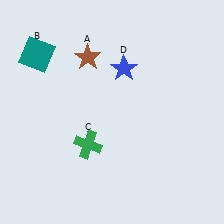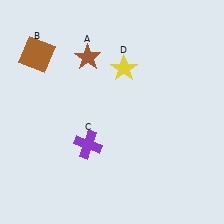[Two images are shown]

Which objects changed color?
B changed from teal to brown. C changed from green to purple. D changed from blue to yellow.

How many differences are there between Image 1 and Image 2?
There are 3 differences between the two images.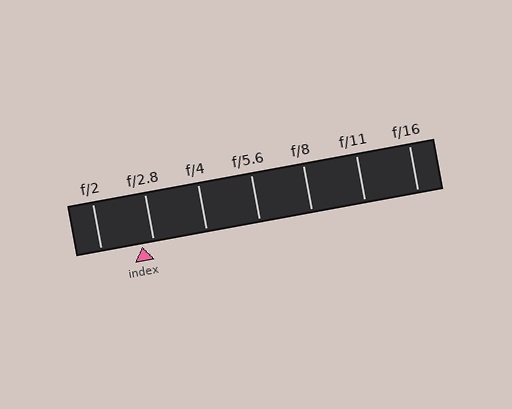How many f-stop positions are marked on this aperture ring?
There are 7 f-stop positions marked.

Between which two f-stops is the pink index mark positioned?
The index mark is between f/2 and f/2.8.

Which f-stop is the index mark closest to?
The index mark is closest to f/2.8.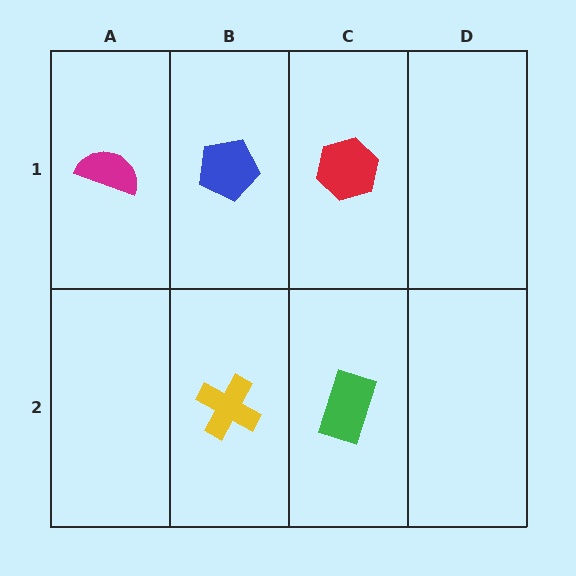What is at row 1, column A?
A magenta semicircle.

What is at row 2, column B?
A yellow cross.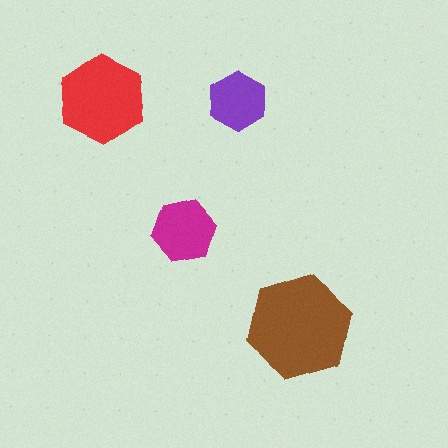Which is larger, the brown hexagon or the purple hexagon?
The brown one.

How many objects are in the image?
There are 4 objects in the image.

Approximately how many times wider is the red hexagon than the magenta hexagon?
About 1.5 times wider.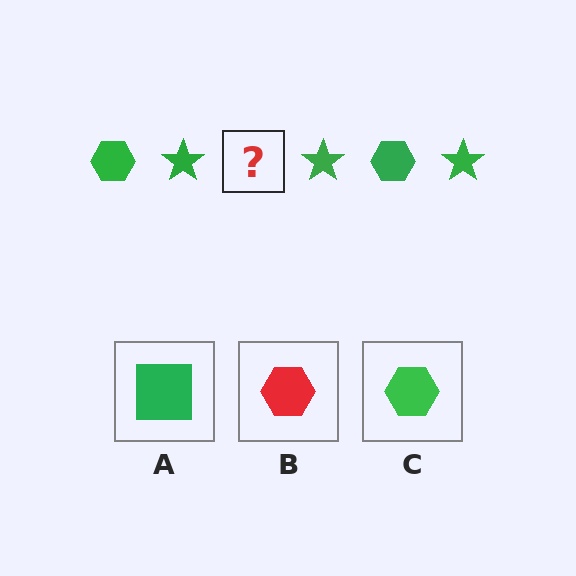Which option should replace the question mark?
Option C.